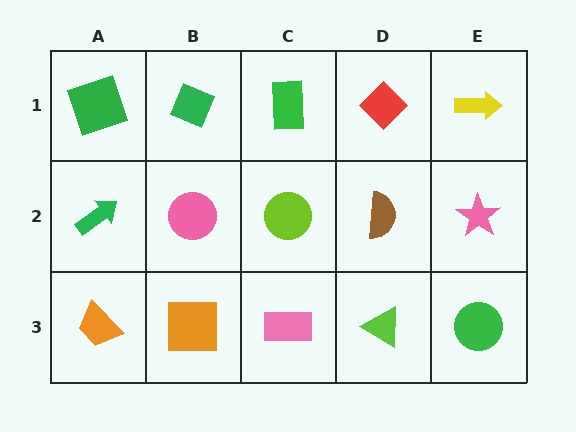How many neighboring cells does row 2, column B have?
4.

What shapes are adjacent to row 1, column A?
A green arrow (row 2, column A), a green diamond (row 1, column B).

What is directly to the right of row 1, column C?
A red diamond.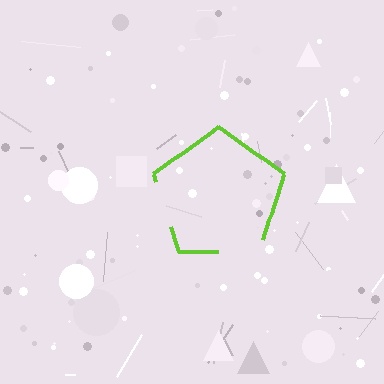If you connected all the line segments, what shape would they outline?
They would outline a pentagon.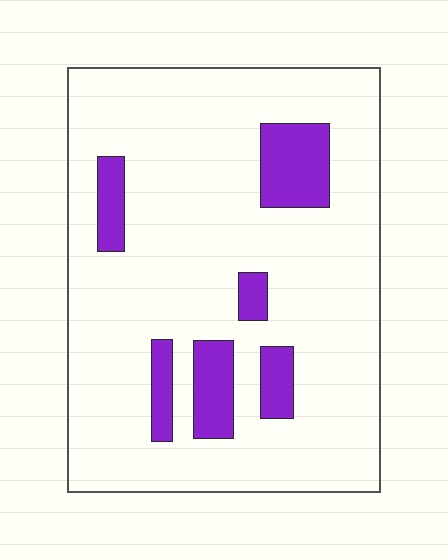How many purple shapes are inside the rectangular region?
6.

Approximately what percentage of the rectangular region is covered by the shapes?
Approximately 15%.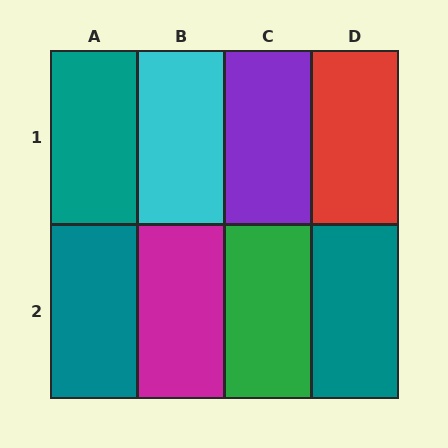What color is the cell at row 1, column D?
Red.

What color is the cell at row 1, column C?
Purple.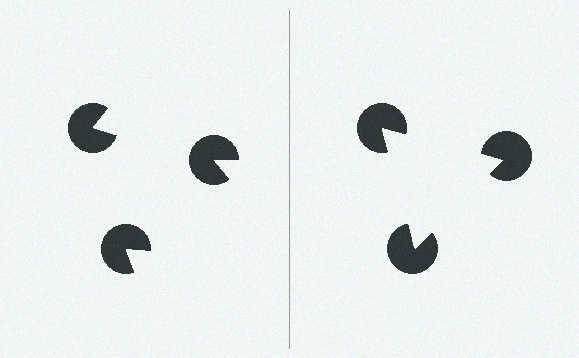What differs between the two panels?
The pac-man discs are positioned identically on both sides; only the wedge orientations differ. On the right they align to a triangle; on the left they are misaligned.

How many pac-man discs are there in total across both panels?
6 — 3 on each side.